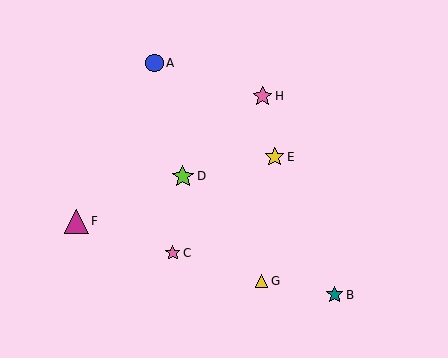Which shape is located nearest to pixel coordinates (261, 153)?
The yellow star (labeled E) at (275, 157) is nearest to that location.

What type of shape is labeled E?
Shape E is a yellow star.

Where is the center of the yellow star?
The center of the yellow star is at (275, 157).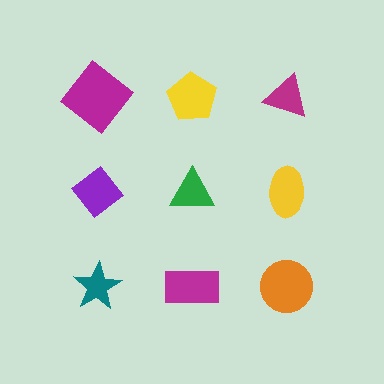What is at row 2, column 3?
A yellow ellipse.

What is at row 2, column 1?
A purple diamond.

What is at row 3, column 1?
A teal star.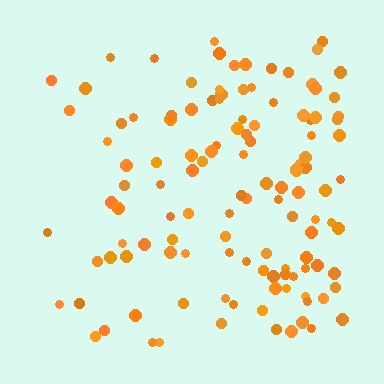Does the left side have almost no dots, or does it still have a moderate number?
Still a moderate number, just noticeably fewer than the right.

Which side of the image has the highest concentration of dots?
The right.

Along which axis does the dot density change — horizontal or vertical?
Horizontal.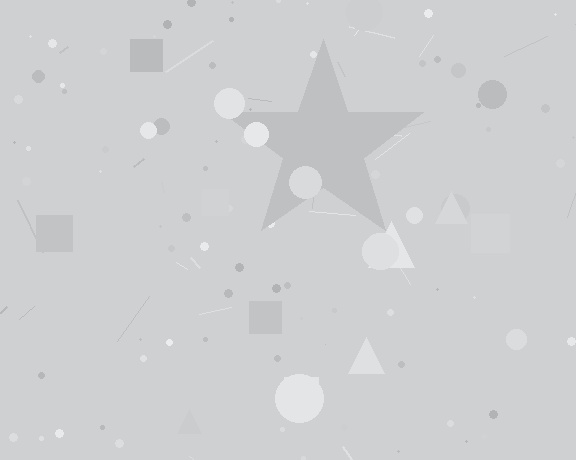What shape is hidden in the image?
A star is hidden in the image.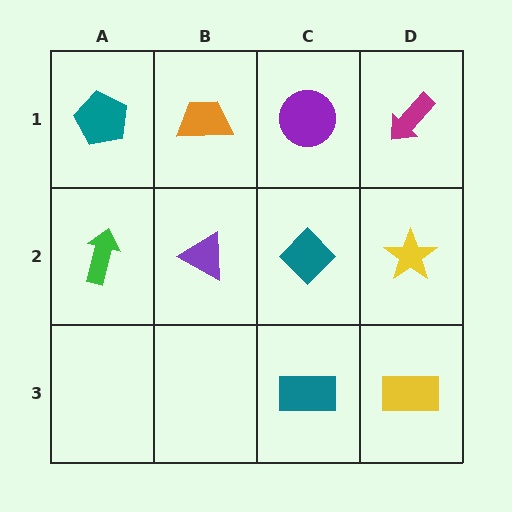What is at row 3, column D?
A yellow rectangle.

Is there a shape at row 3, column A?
No, that cell is empty.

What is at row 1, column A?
A teal pentagon.